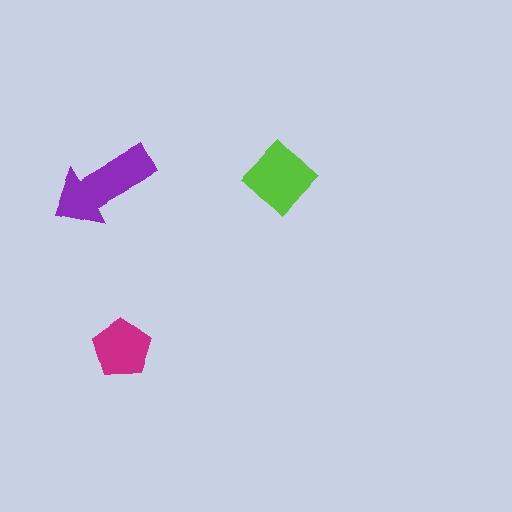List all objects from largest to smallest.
The purple arrow, the lime diamond, the magenta pentagon.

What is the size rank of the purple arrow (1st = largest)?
1st.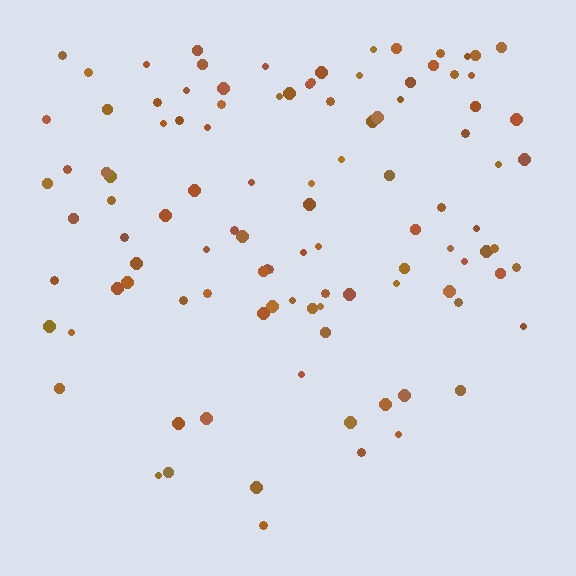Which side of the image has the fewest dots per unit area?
The bottom.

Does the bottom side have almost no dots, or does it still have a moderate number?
Still a moderate number, just noticeably fewer than the top.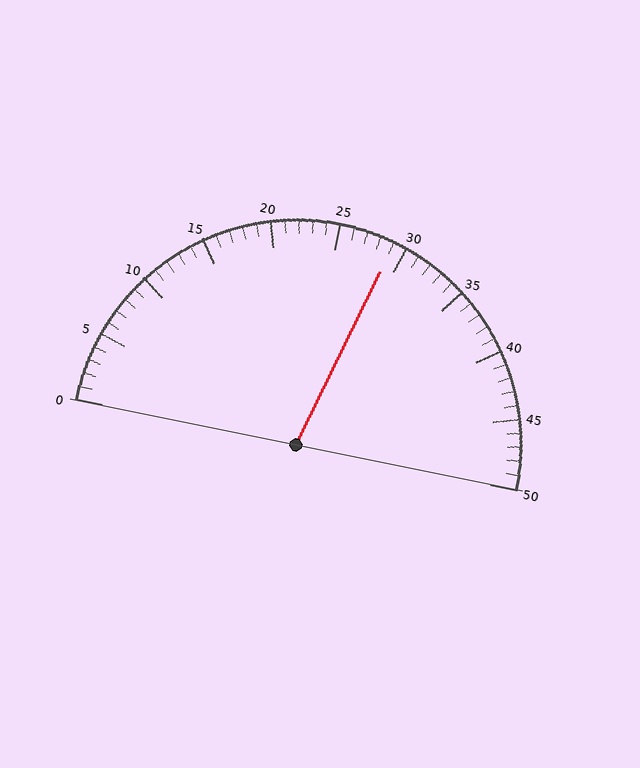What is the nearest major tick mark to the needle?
The nearest major tick mark is 30.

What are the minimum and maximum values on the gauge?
The gauge ranges from 0 to 50.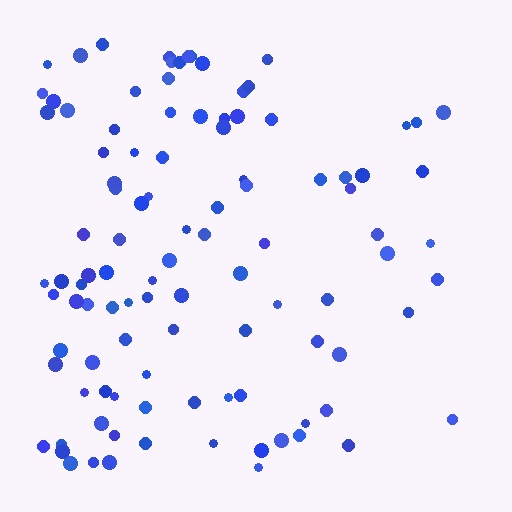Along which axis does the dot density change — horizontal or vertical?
Horizontal.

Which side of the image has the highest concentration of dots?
The left.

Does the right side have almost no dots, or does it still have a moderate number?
Still a moderate number, just noticeably fewer than the left.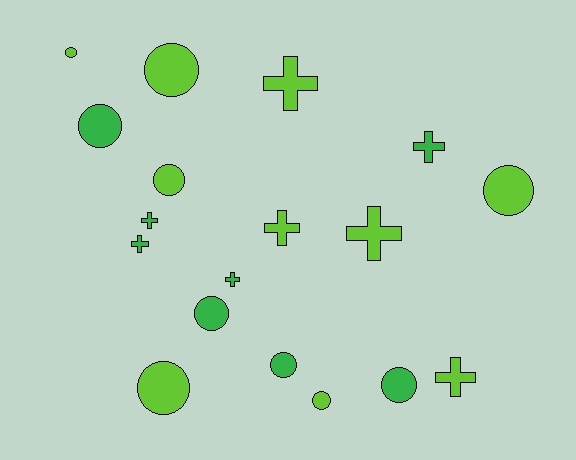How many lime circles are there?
There are 6 lime circles.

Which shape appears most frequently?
Circle, with 10 objects.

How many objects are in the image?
There are 18 objects.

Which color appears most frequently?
Lime, with 10 objects.